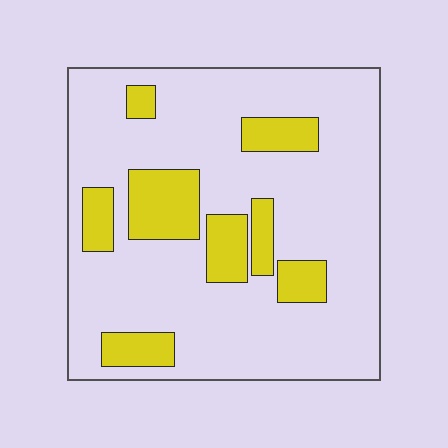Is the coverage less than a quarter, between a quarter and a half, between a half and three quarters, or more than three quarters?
Less than a quarter.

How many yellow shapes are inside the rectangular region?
8.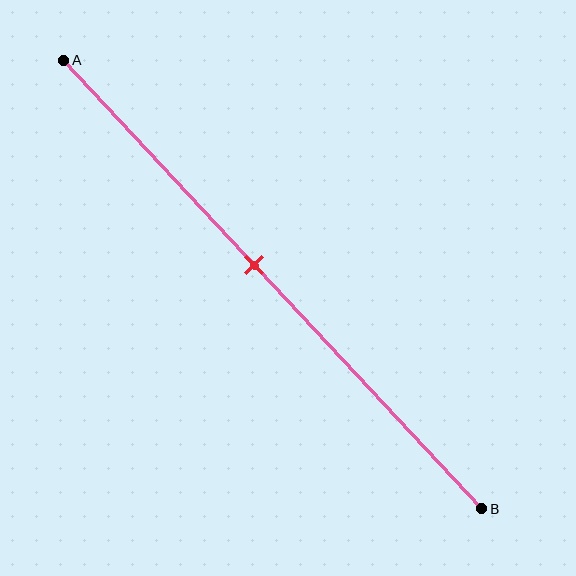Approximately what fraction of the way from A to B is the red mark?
The red mark is approximately 45% of the way from A to B.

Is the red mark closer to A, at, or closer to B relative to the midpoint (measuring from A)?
The red mark is closer to point A than the midpoint of segment AB.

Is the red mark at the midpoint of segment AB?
No, the mark is at about 45% from A, not at the 50% midpoint.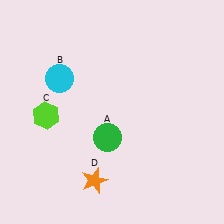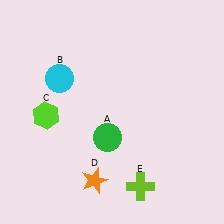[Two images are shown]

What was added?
A lime cross (E) was added in Image 2.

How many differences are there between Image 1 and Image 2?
There is 1 difference between the two images.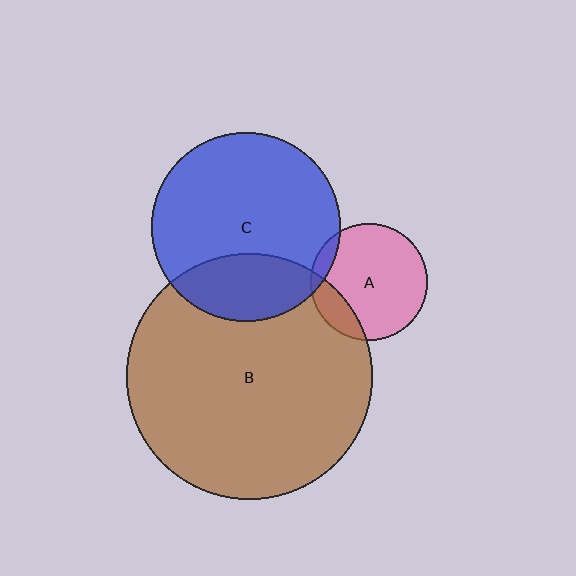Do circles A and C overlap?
Yes.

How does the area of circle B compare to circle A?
Approximately 4.4 times.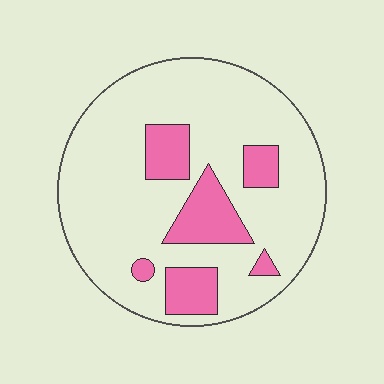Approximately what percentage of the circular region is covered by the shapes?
Approximately 20%.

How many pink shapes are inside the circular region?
6.